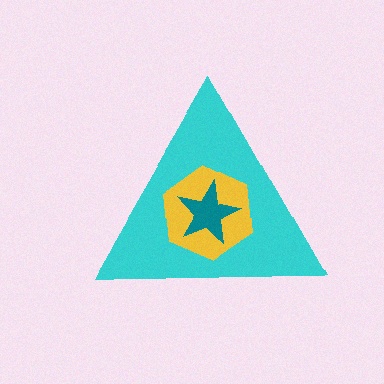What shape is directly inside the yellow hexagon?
The teal star.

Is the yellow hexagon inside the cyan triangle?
Yes.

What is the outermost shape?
The cyan triangle.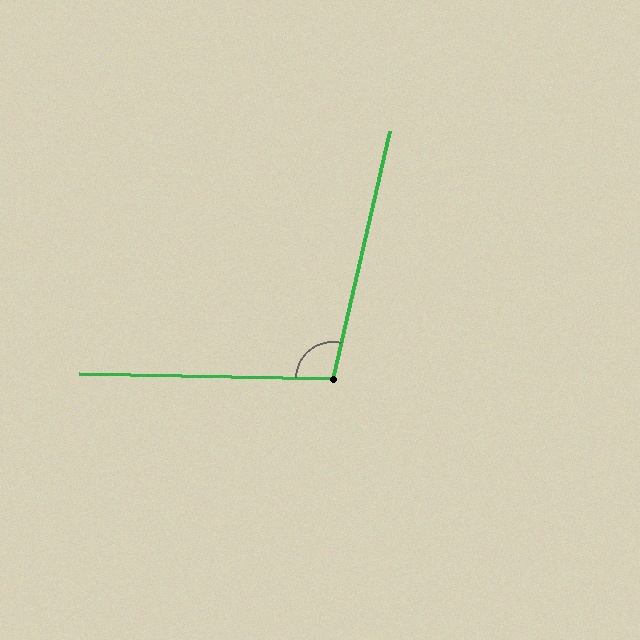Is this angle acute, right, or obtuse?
It is obtuse.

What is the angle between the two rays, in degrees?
Approximately 102 degrees.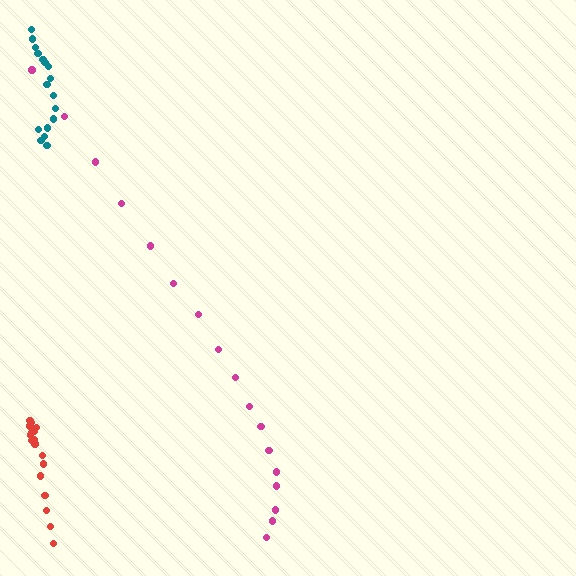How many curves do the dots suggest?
There are 3 distinct paths.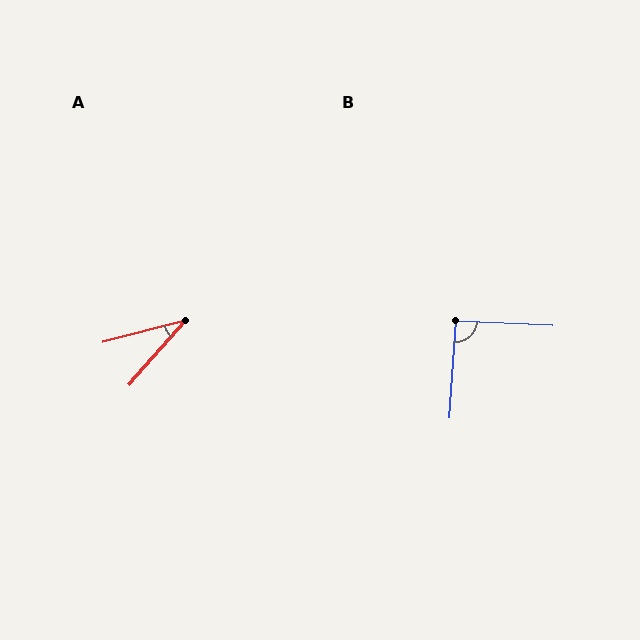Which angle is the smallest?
A, at approximately 34 degrees.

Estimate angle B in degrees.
Approximately 91 degrees.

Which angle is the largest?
B, at approximately 91 degrees.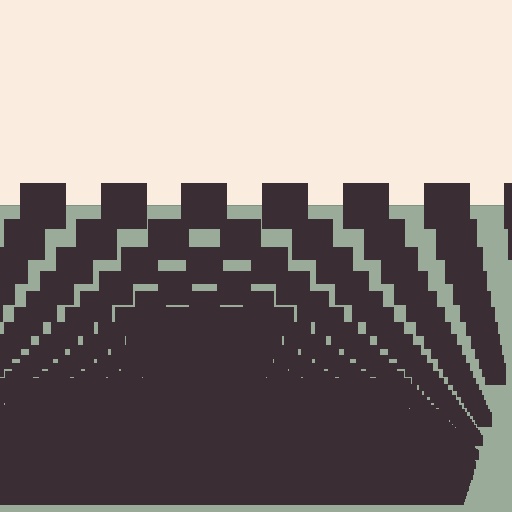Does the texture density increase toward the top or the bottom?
Density increases toward the bottom.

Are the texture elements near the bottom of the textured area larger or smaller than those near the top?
Smaller. The gradient is inverted — elements near the bottom are smaller and denser.